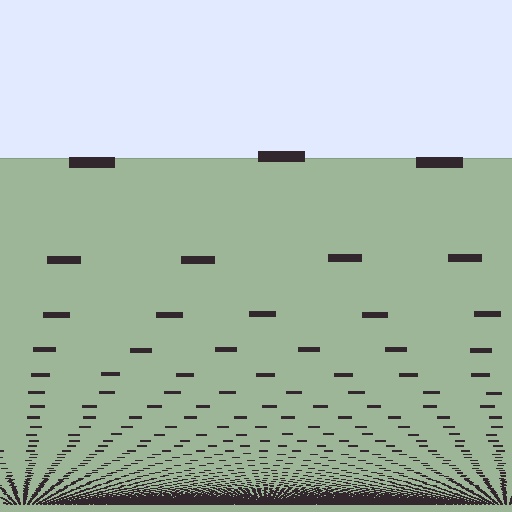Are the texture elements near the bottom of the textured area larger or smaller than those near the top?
Smaller. The gradient is inverted — elements near the bottom are smaller and denser.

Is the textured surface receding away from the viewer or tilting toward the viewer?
The surface appears to tilt toward the viewer. Texture elements get larger and sparser toward the top.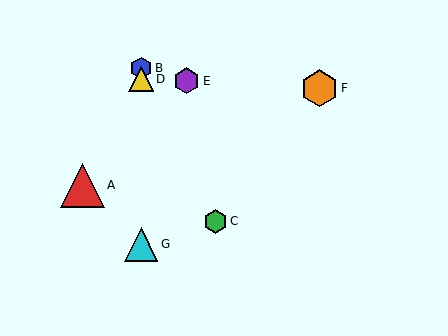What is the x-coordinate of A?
Object A is at x≈82.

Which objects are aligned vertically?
Objects B, D, G are aligned vertically.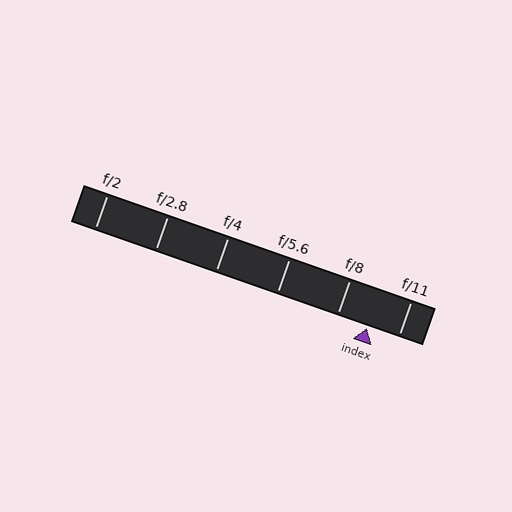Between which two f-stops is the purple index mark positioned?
The index mark is between f/8 and f/11.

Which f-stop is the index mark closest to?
The index mark is closest to f/11.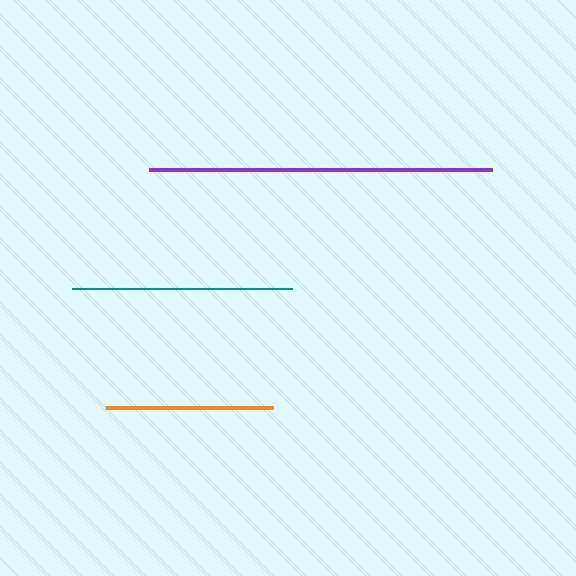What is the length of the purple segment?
The purple segment is approximately 343 pixels long.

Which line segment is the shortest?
The orange line is the shortest at approximately 168 pixels.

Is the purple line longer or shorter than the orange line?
The purple line is longer than the orange line.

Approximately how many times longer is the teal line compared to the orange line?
The teal line is approximately 1.3 times the length of the orange line.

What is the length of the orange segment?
The orange segment is approximately 168 pixels long.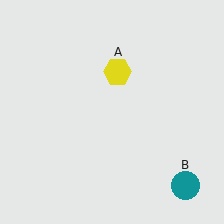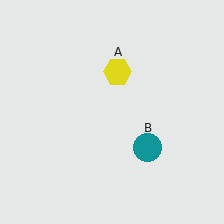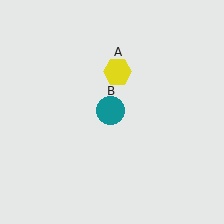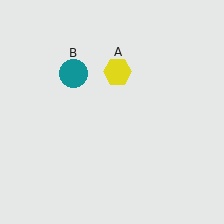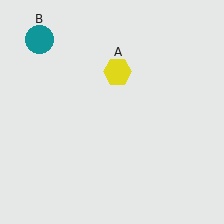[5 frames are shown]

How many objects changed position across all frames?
1 object changed position: teal circle (object B).